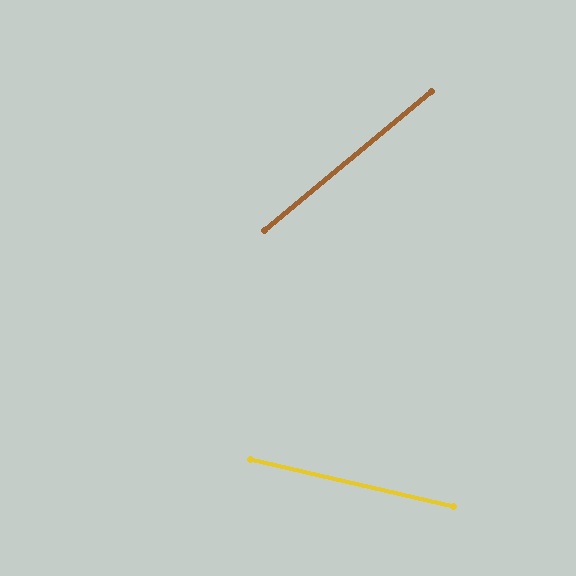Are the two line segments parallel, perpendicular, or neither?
Neither parallel nor perpendicular — they differ by about 53°.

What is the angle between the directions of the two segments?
Approximately 53 degrees.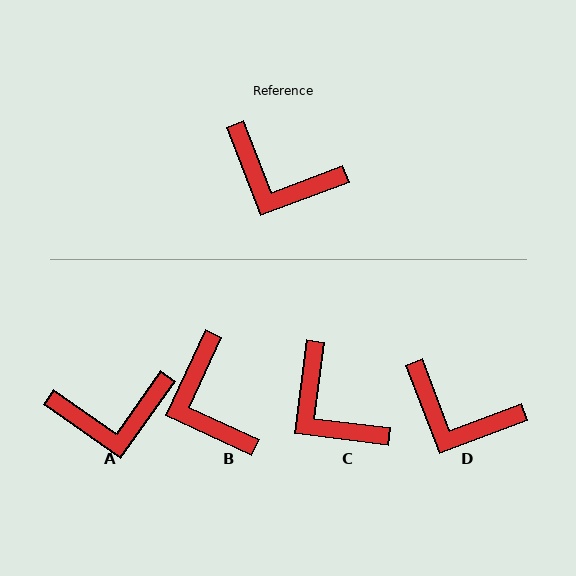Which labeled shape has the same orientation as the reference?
D.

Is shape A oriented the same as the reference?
No, it is off by about 34 degrees.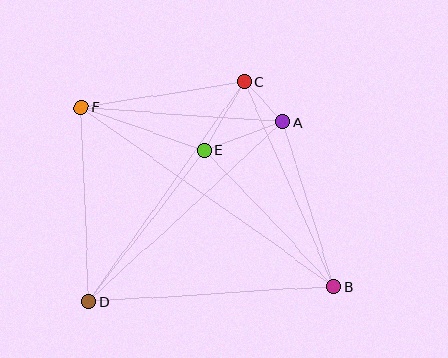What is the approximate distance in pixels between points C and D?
The distance between C and D is approximately 269 pixels.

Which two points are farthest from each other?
Points B and F are farthest from each other.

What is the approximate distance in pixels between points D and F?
The distance between D and F is approximately 195 pixels.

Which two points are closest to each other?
Points A and C are closest to each other.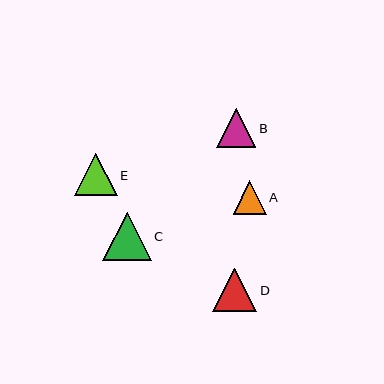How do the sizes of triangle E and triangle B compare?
Triangle E and triangle B are approximately the same size.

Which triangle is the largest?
Triangle C is the largest with a size of approximately 48 pixels.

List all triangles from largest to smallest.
From largest to smallest: C, D, E, B, A.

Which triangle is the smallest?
Triangle A is the smallest with a size of approximately 33 pixels.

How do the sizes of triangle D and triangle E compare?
Triangle D and triangle E are approximately the same size.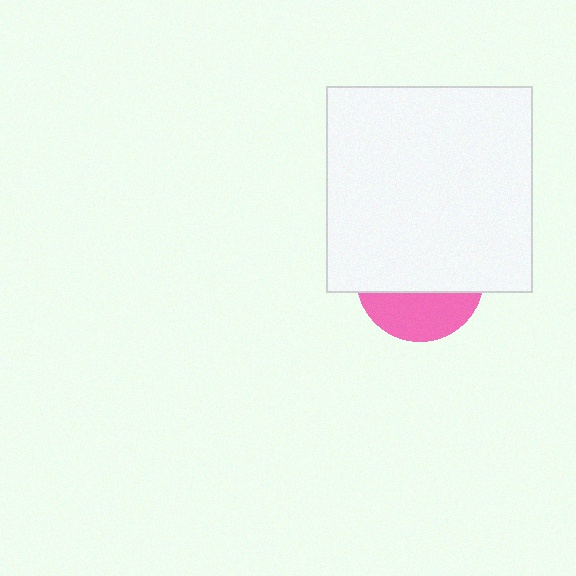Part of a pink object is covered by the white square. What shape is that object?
It is a circle.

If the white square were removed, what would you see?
You would see the complete pink circle.